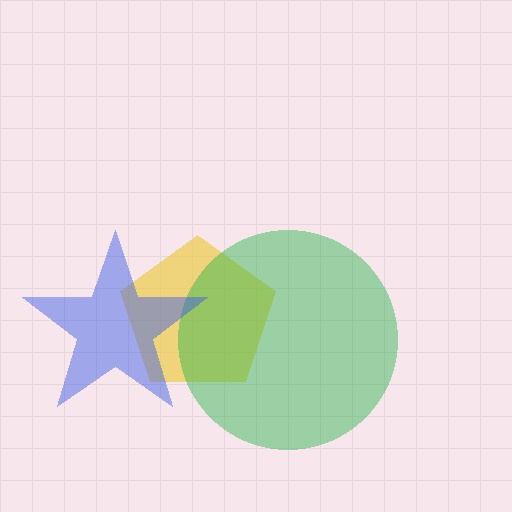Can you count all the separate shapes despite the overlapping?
Yes, there are 3 separate shapes.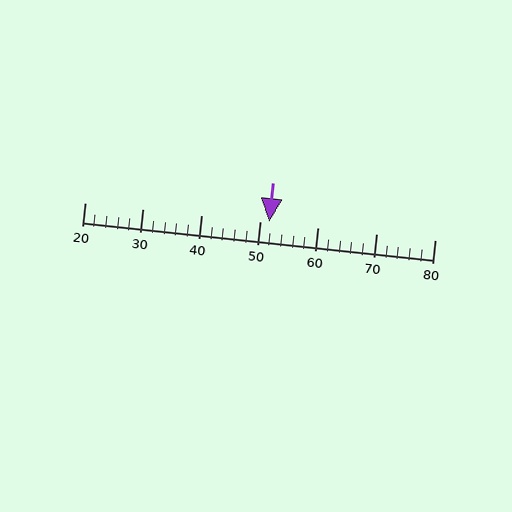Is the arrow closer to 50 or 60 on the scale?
The arrow is closer to 50.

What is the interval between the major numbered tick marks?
The major tick marks are spaced 10 units apart.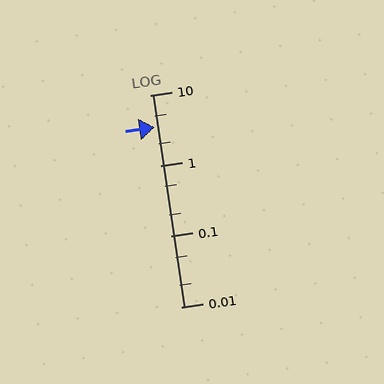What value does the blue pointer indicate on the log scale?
The pointer indicates approximately 3.5.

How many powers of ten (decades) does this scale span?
The scale spans 3 decades, from 0.01 to 10.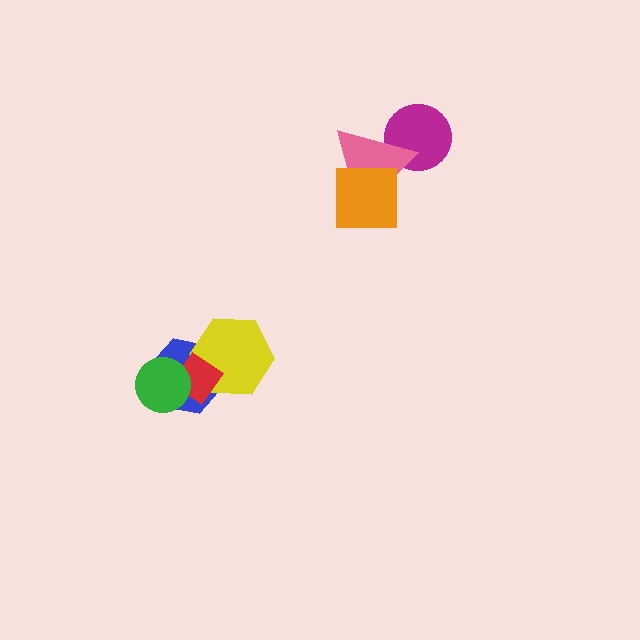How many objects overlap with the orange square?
1 object overlaps with the orange square.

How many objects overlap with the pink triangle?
2 objects overlap with the pink triangle.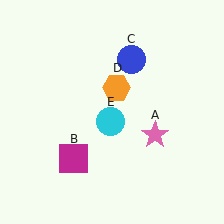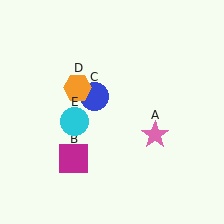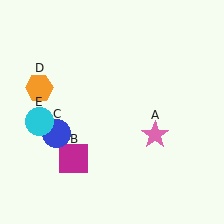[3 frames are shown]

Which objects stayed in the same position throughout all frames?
Pink star (object A) and magenta square (object B) remained stationary.